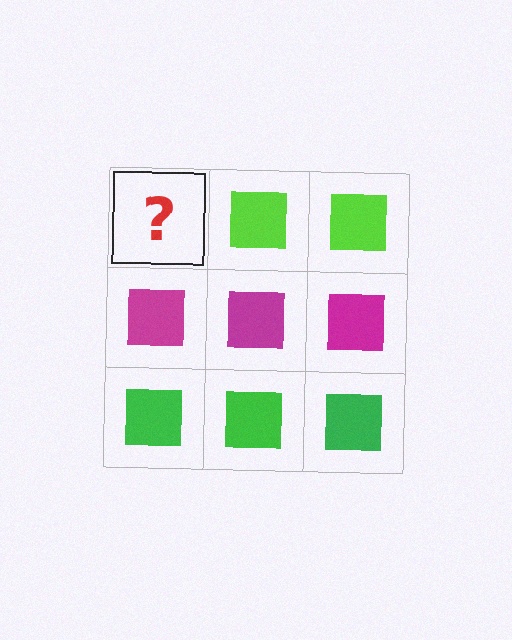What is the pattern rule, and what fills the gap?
The rule is that each row has a consistent color. The gap should be filled with a lime square.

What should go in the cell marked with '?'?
The missing cell should contain a lime square.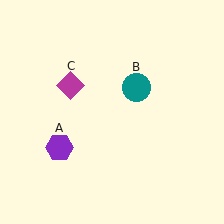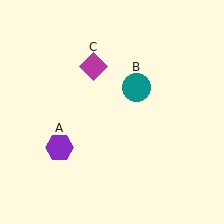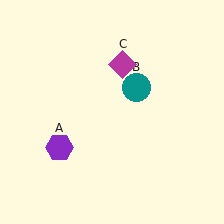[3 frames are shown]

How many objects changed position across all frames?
1 object changed position: magenta diamond (object C).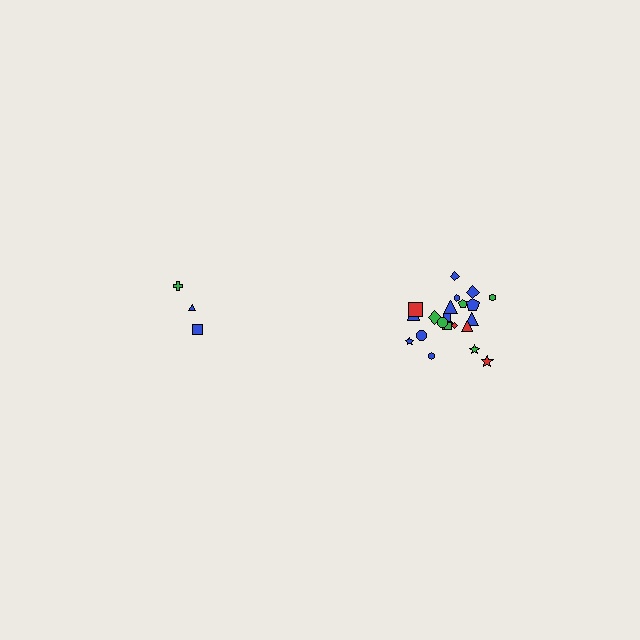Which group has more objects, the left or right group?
The right group.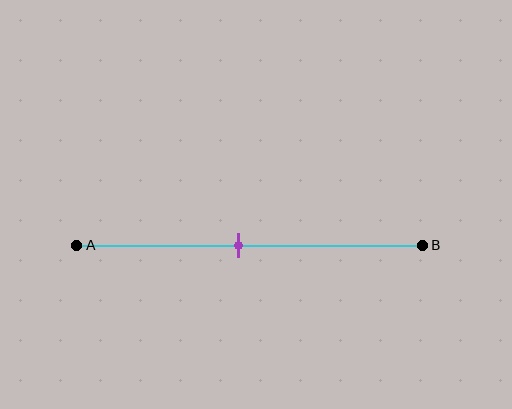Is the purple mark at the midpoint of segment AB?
No, the mark is at about 45% from A, not at the 50% midpoint.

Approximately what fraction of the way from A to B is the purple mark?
The purple mark is approximately 45% of the way from A to B.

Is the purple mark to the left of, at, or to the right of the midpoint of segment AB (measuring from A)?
The purple mark is to the left of the midpoint of segment AB.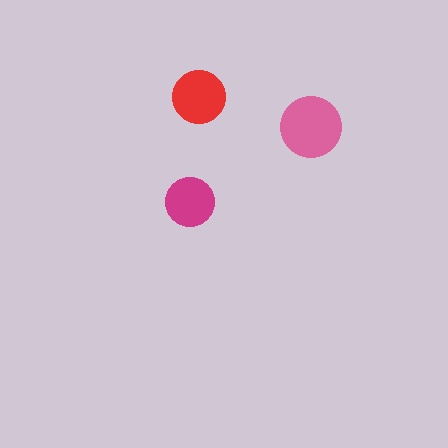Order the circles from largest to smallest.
the pink one, the red one, the magenta one.